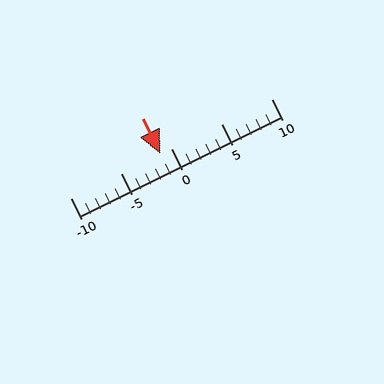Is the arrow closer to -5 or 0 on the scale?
The arrow is closer to 0.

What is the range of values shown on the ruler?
The ruler shows values from -10 to 10.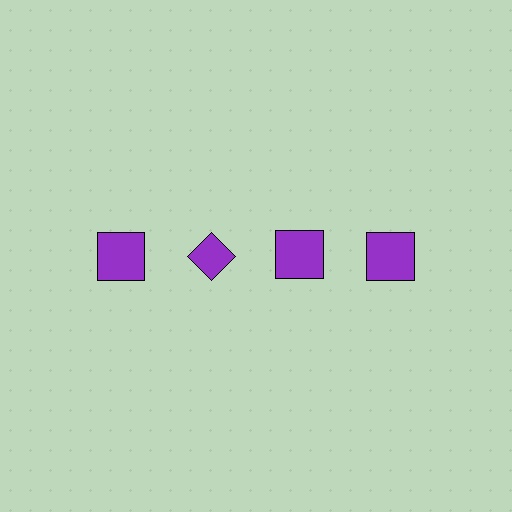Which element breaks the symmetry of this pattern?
The purple diamond in the top row, second from left column breaks the symmetry. All other shapes are purple squares.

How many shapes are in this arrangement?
There are 4 shapes arranged in a grid pattern.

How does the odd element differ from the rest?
It has a different shape: diamond instead of square.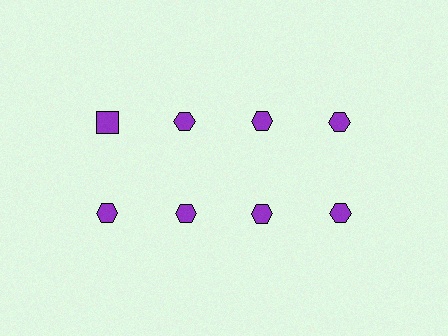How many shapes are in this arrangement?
There are 8 shapes arranged in a grid pattern.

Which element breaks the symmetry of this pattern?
The purple square in the top row, leftmost column breaks the symmetry. All other shapes are purple hexagons.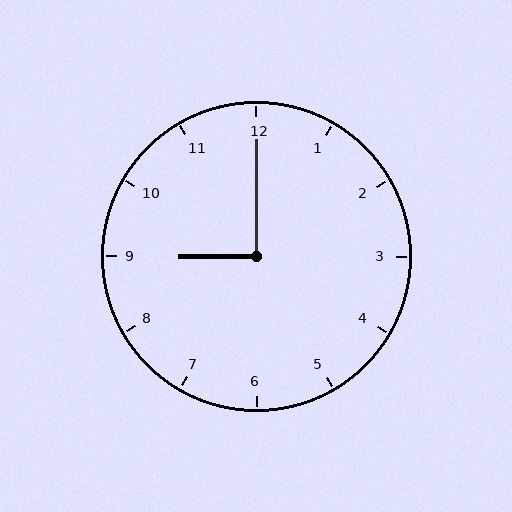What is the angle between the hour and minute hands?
Approximately 90 degrees.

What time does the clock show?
9:00.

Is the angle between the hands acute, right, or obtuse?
It is right.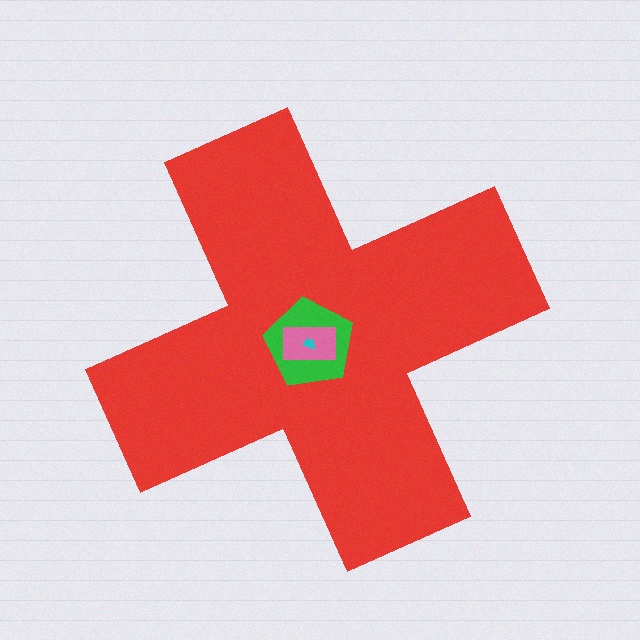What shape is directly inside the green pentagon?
The pink rectangle.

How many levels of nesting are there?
4.